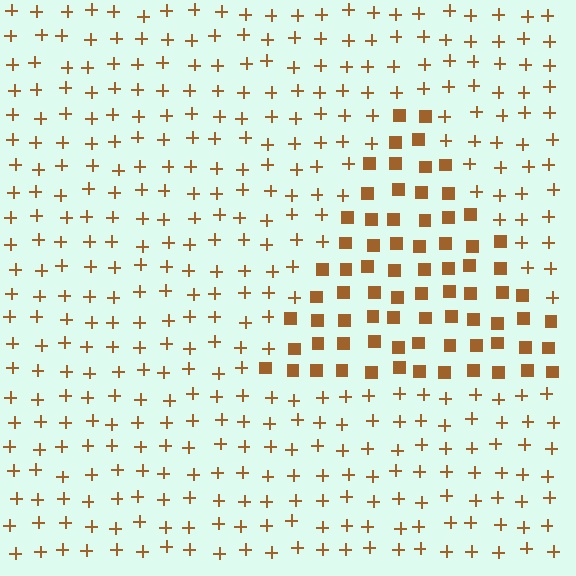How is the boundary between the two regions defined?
The boundary is defined by a change in element shape: squares inside vs. plus signs outside. All elements share the same color and spacing.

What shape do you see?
I see a triangle.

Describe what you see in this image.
The image is filled with small brown elements arranged in a uniform grid. A triangle-shaped region contains squares, while the surrounding area contains plus signs. The boundary is defined purely by the change in element shape.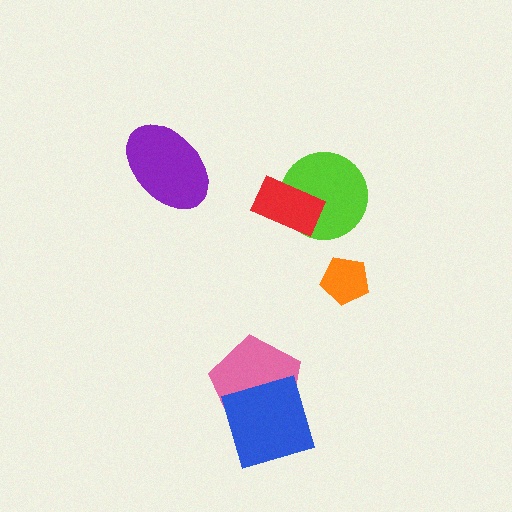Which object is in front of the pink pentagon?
The blue square is in front of the pink pentagon.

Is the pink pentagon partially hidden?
Yes, it is partially covered by another shape.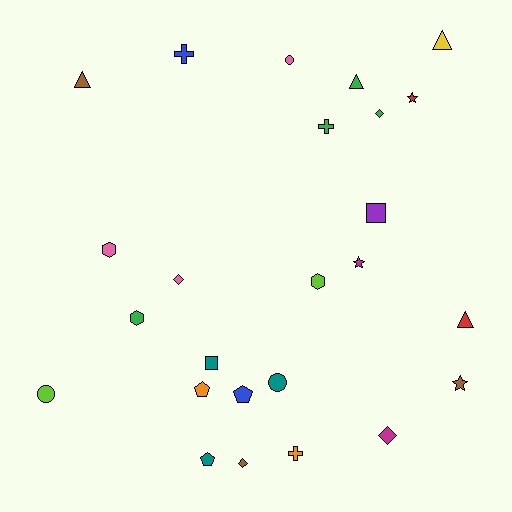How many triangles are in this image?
There are 4 triangles.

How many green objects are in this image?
There are 4 green objects.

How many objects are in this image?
There are 25 objects.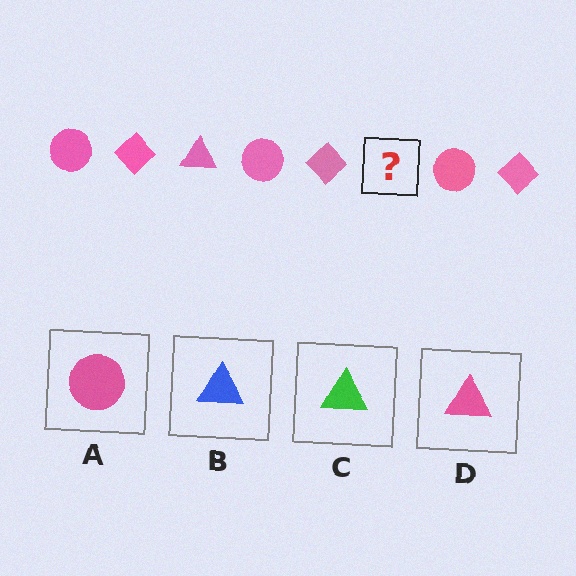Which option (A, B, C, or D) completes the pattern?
D.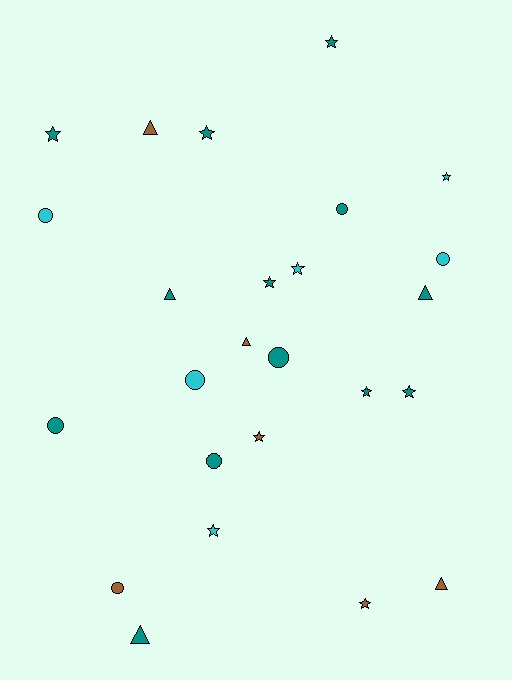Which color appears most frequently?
Teal, with 13 objects.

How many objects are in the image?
There are 25 objects.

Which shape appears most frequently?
Star, with 11 objects.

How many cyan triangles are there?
There are no cyan triangles.